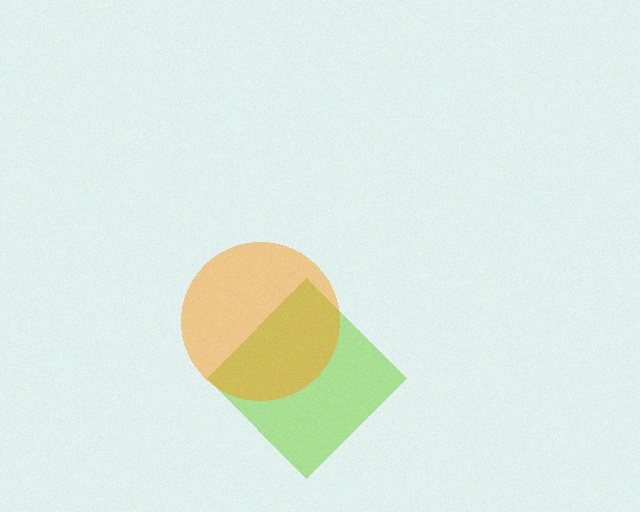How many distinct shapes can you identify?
There are 2 distinct shapes: a lime diamond, an orange circle.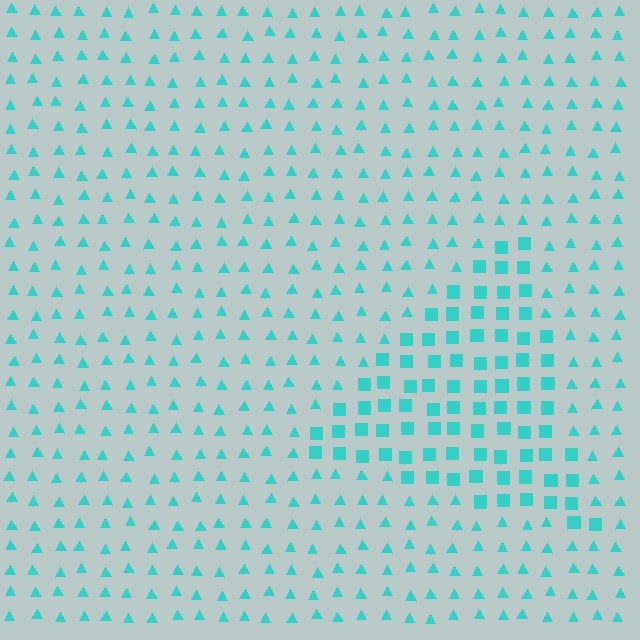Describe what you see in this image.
The image is filled with small cyan elements arranged in a uniform grid. A triangle-shaped region contains squares, while the surrounding area contains triangles. The boundary is defined purely by the change in element shape.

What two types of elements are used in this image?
The image uses squares inside the triangle region and triangles outside it.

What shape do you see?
I see a triangle.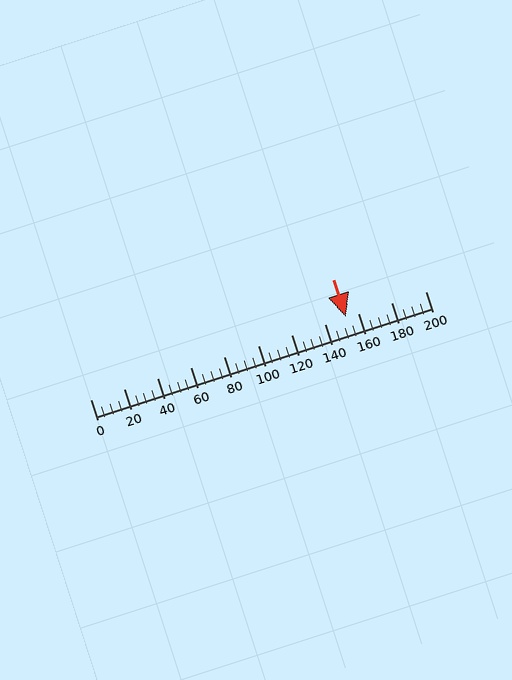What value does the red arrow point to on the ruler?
The red arrow points to approximately 153.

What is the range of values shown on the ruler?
The ruler shows values from 0 to 200.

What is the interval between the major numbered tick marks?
The major tick marks are spaced 20 units apart.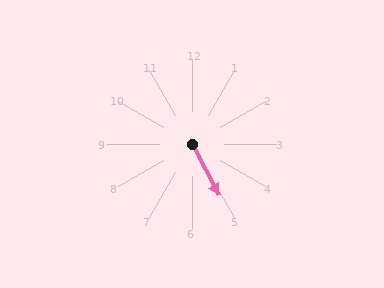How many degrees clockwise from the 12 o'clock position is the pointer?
Approximately 152 degrees.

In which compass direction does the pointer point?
Southeast.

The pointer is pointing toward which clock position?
Roughly 5 o'clock.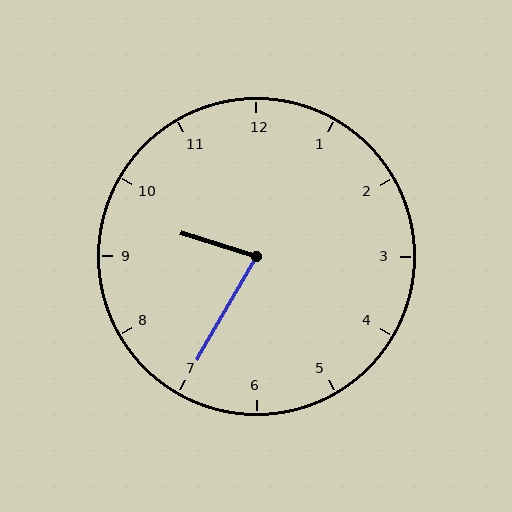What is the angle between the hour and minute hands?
Approximately 78 degrees.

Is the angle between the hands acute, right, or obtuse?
It is acute.